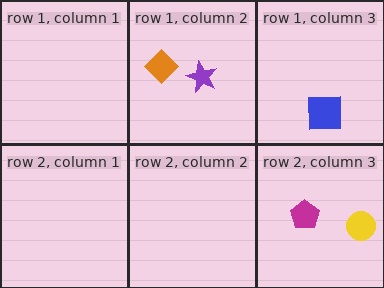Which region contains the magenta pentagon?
The row 2, column 3 region.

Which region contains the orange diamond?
The row 1, column 2 region.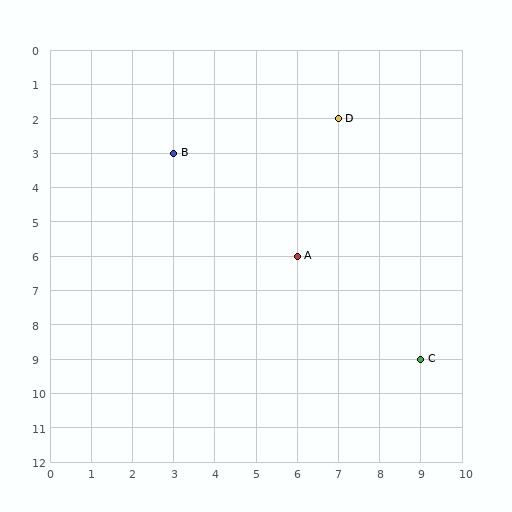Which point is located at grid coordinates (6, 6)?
Point A is at (6, 6).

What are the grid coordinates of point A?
Point A is at grid coordinates (6, 6).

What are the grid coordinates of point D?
Point D is at grid coordinates (7, 2).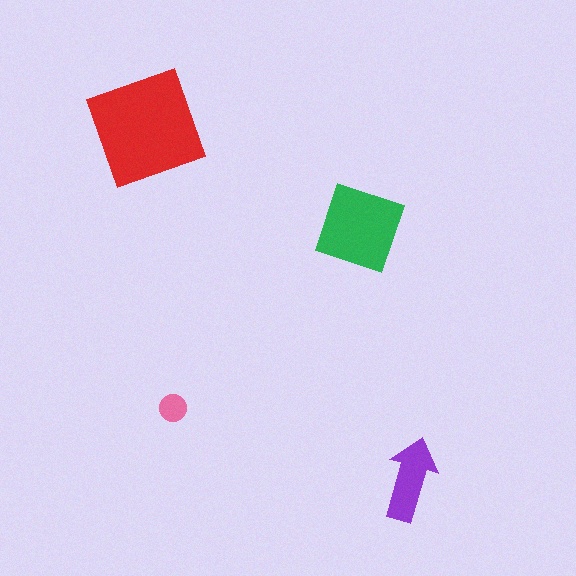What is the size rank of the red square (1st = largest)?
1st.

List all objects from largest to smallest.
The red square, the green diamond, the purple arrow, the pink circle.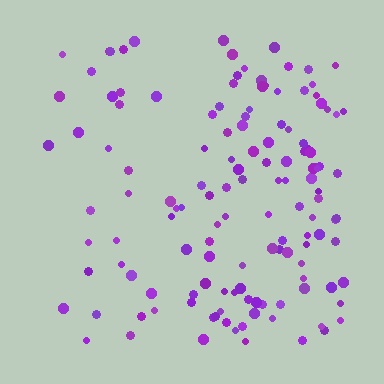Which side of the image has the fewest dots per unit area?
The left.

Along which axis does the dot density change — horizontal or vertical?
Horizontal.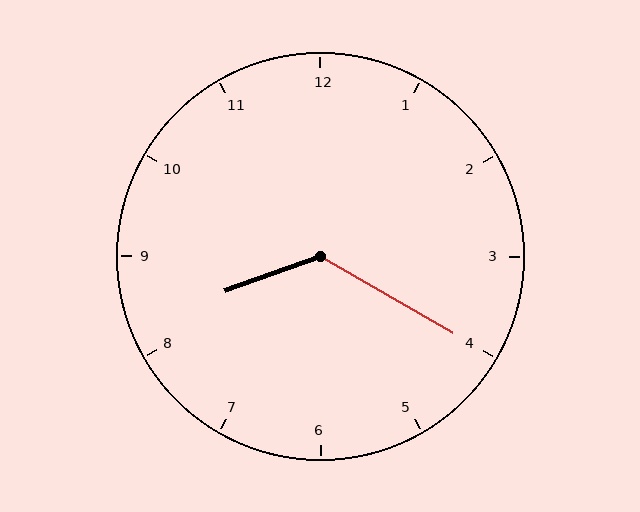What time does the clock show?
8:20.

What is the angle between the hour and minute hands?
Approximately 130 degrees.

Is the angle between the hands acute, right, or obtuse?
It is obtuse.